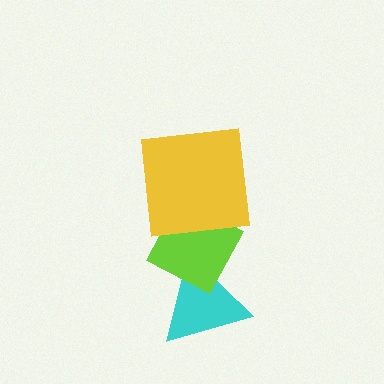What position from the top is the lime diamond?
The lime diamond is 2nd from the top.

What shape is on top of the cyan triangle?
The lime diamond is on top of the cyan triangle.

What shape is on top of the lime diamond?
The yellow square is on top of the lime diamond.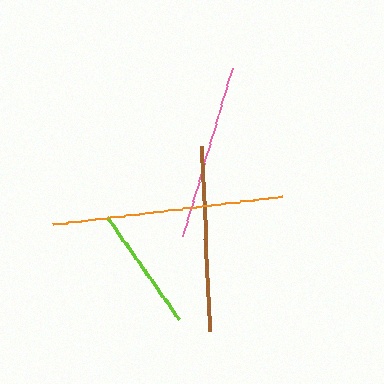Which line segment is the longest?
The orange line is the longest at approximately 231 pixels.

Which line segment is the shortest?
The lime line is the shortest at approximately 124 pixels.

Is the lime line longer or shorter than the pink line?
The pink line is longer than the lime line.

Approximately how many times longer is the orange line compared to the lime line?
The orange line is approximately 1.9 times the length of the lime line.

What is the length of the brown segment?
The brown segment is approximately 185 pixels long.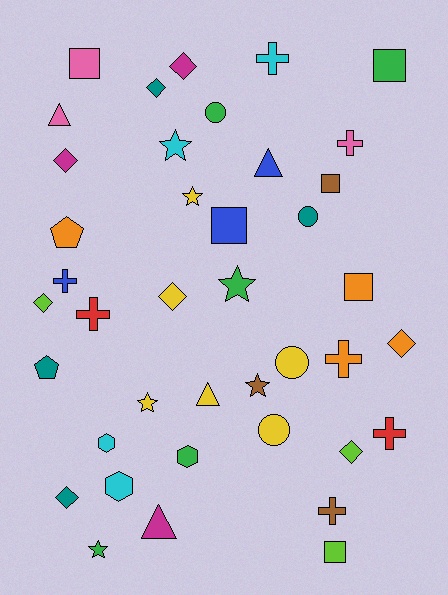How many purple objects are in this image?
There are no purple objects.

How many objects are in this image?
There are 40 objects.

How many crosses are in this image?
There are 7 crosses.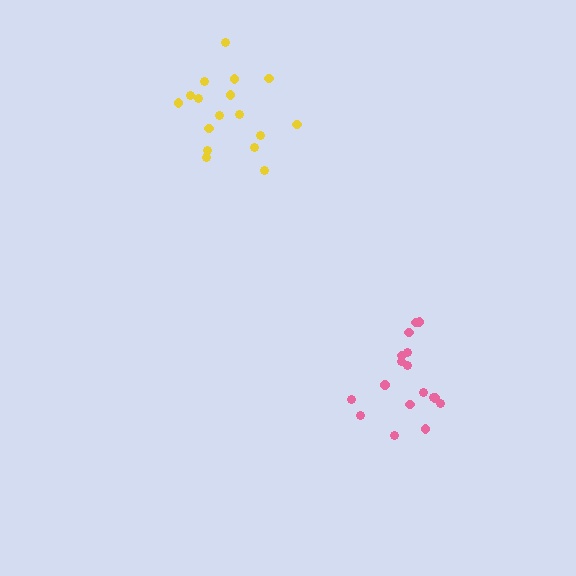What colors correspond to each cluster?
The clusters are colored: pink, yellow.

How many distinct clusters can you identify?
There are 2 distinct clusters.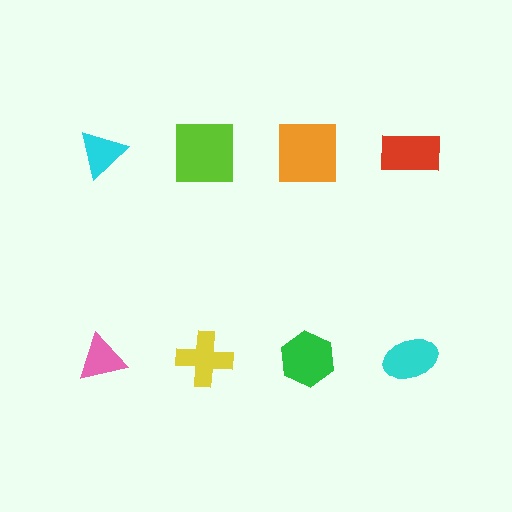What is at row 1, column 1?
A cyan triangle.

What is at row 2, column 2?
A yellow cross.